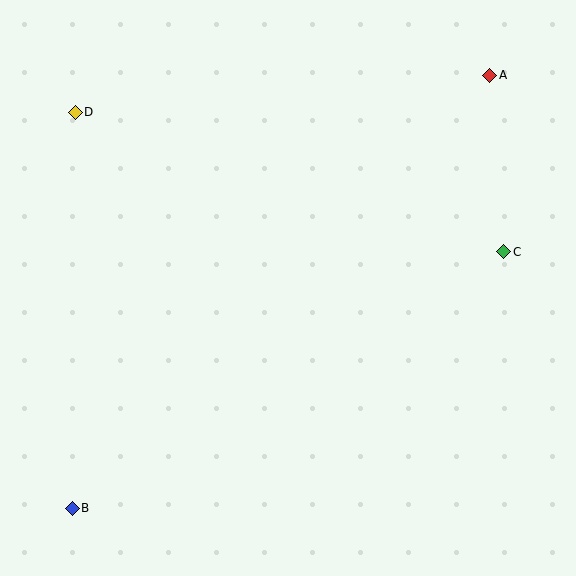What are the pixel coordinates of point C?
Point C is at (504, 252).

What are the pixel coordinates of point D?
Point D is at (75, 112).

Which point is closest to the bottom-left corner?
Point B is closest to the bottom-left corner.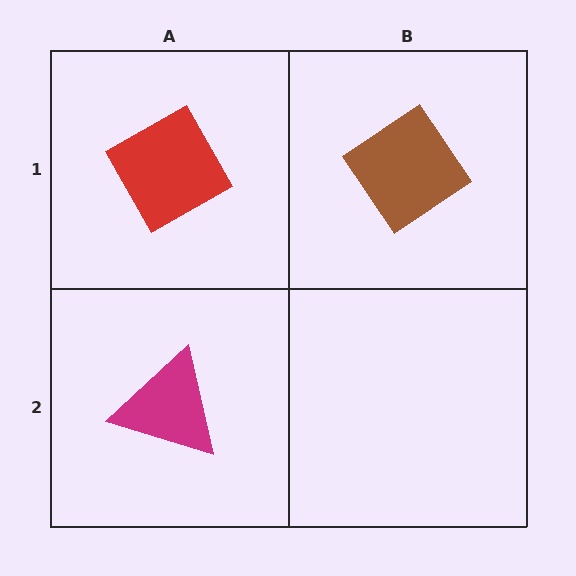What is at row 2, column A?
A magenta triangle.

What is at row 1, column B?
A brown diamond.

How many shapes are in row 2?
1 shape.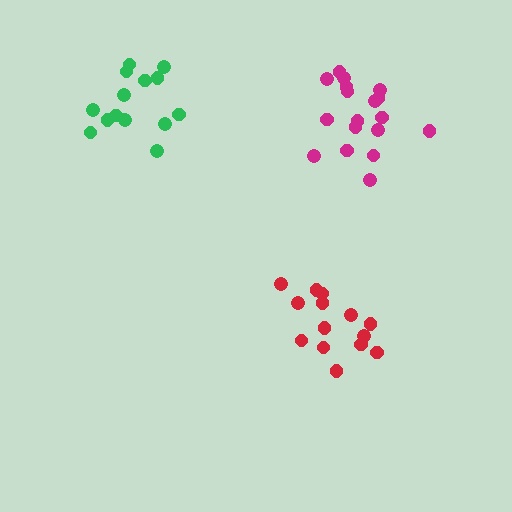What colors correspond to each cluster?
The clusters are colored: green, red, magenta.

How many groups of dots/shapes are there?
There are 3 groups.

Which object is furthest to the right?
The magenta cluster is rightmost.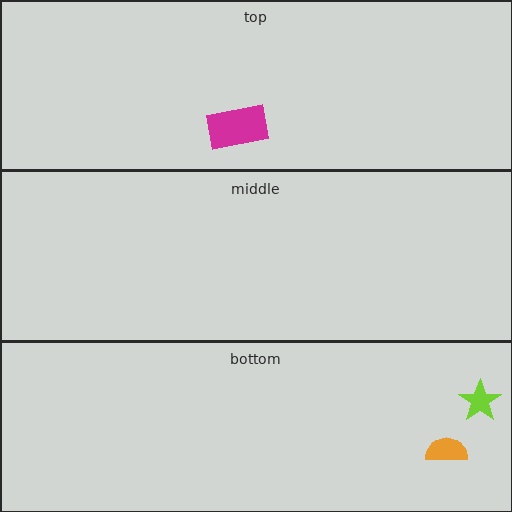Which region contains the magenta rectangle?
The top region.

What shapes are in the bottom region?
The lime star, the orange semicircle.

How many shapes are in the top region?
1.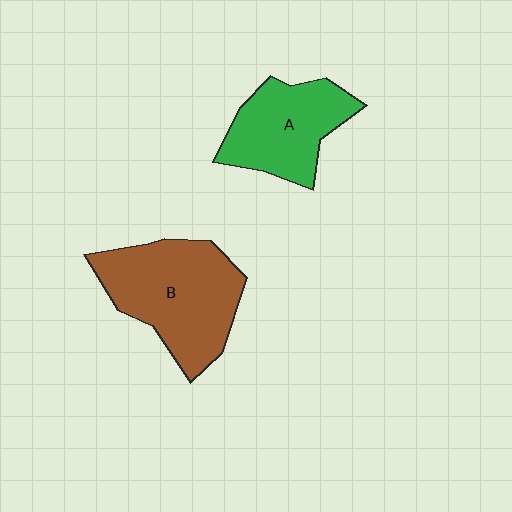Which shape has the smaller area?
Shape A (green).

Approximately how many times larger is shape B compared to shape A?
Approximately 1.4 times.